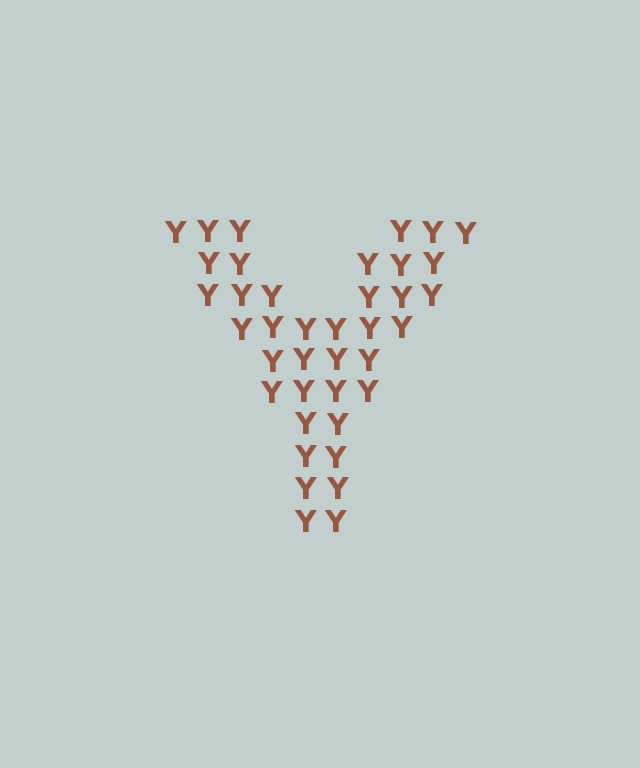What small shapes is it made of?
It is made of small letter Y's.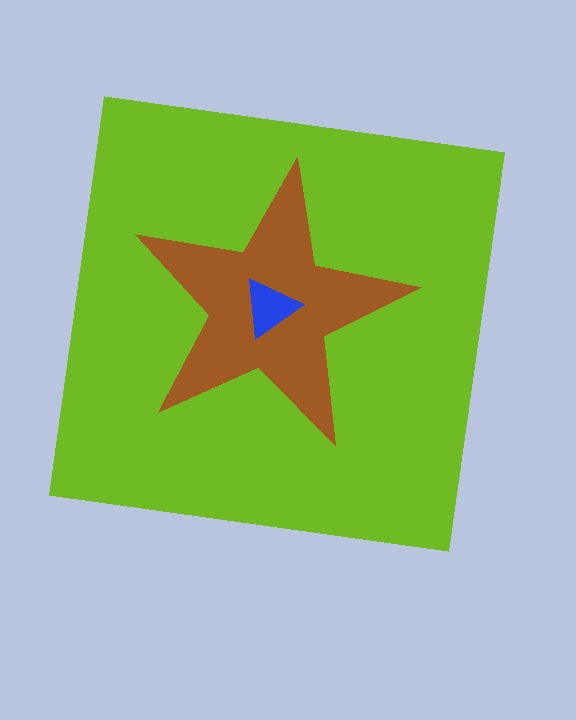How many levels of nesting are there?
3.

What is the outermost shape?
The lime square.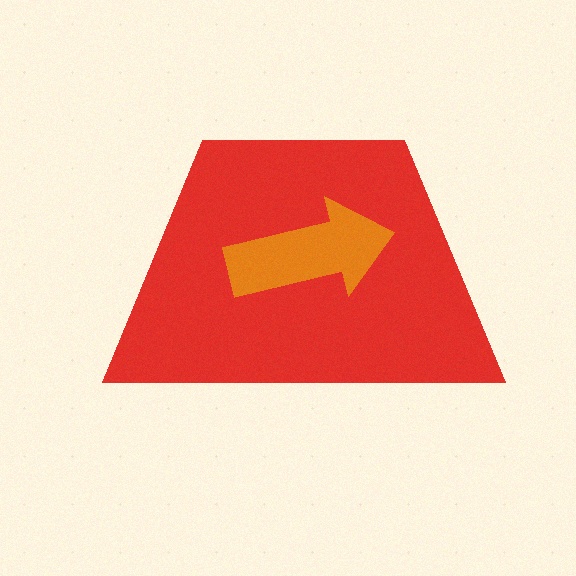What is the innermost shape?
The orange arrow.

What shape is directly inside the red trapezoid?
The orange arrow.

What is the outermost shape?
The red trapezoid.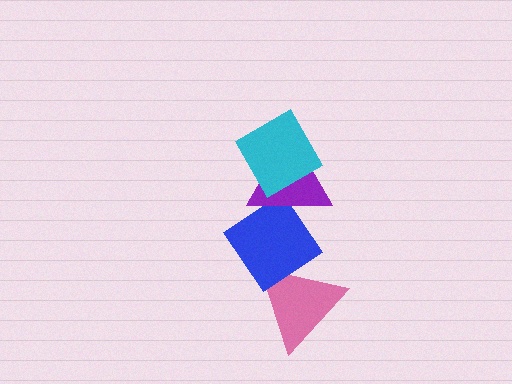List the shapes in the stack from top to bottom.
From top to bottom: the cyan diamond, the purple triangle, the blue diamond, the pink triangle.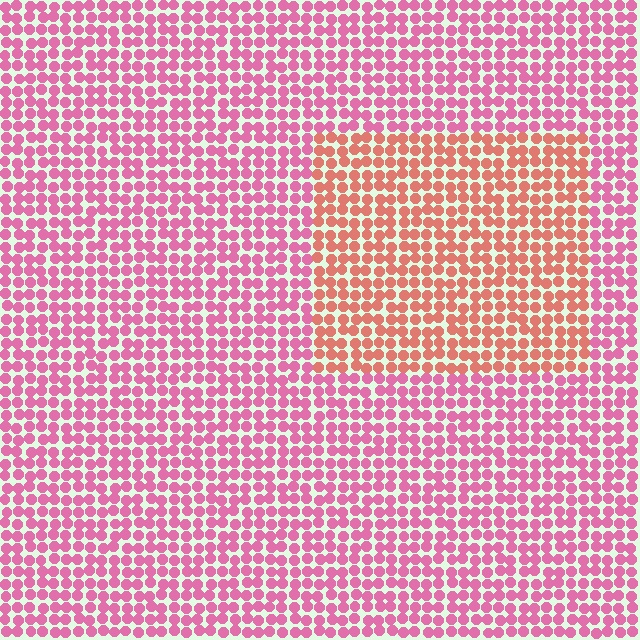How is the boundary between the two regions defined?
The boundary is defined purely by a slight shift in hue (about 38 degrees). Spacing, size, and orientation are identical on both sides.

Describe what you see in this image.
The image is filled with small pink elements in a uniform arrangement. A rectangle-shaped region is visible where the elements are tinted to a slightly different hue, forming a subtle color boundary.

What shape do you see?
I see a rectangle.